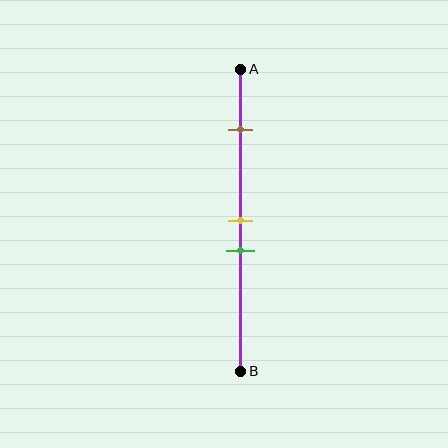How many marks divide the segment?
There are 3 marks dividing the segment.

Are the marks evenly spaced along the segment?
No, the marks are not evenly spaced.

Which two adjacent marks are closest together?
The yellow and green marks are the closest adjacent pair.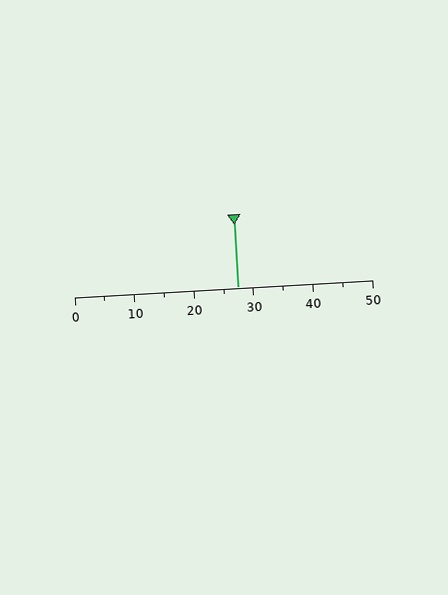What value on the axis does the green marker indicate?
The marker indicates approximately 27.5.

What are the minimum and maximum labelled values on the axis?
The axis runs from 0 to 50.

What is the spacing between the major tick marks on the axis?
The major ticks are spaced 10 apart.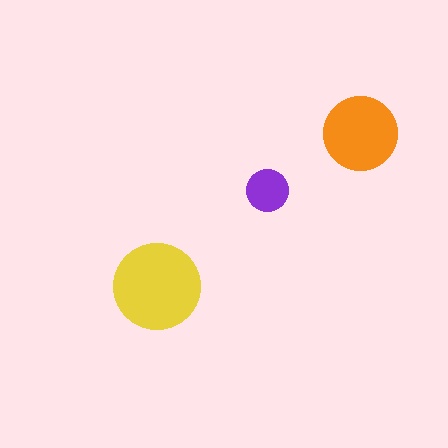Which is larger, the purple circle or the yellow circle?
The yellow one.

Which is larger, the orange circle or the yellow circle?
The yellow one.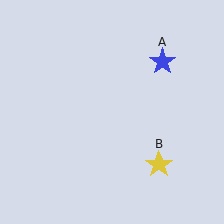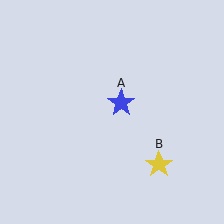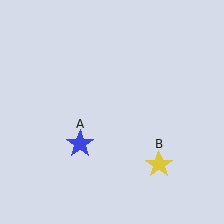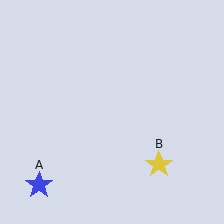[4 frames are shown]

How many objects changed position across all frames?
1 object changed position: blue star (object A).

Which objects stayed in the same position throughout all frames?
Yellow star (object B) remained stationary.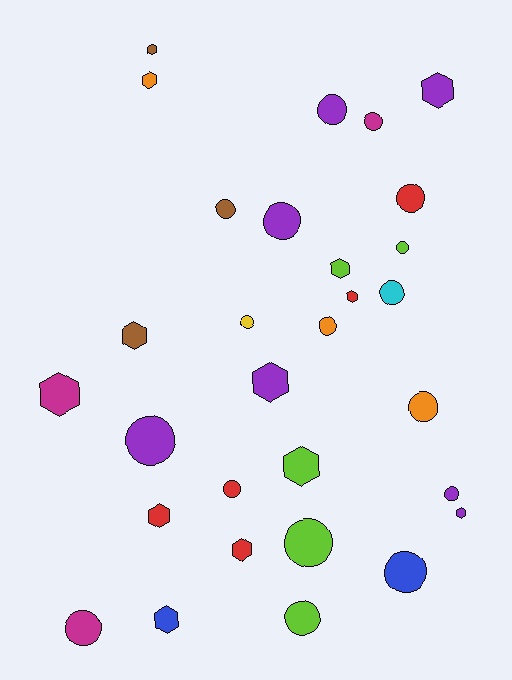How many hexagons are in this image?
There are 13 hexagons.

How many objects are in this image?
There are 30 objects.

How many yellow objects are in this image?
There is 1 yellow object.